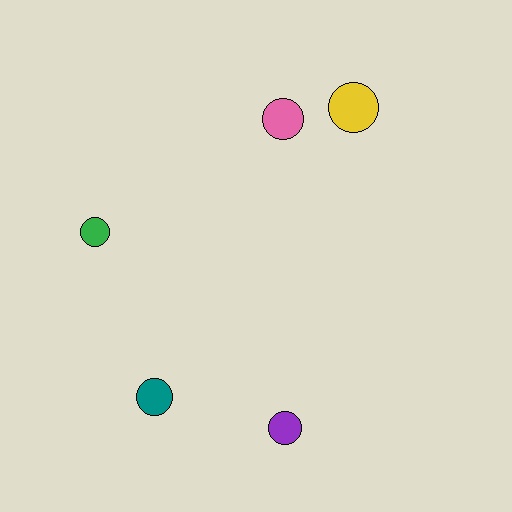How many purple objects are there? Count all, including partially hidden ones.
There is 1 purple object.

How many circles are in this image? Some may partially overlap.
There are 5 circles.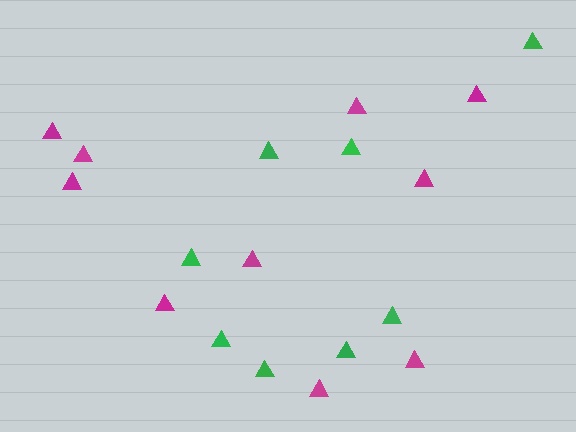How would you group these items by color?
There are 2 groups: one group of magenta triangles (10) and one group of green triangles (8).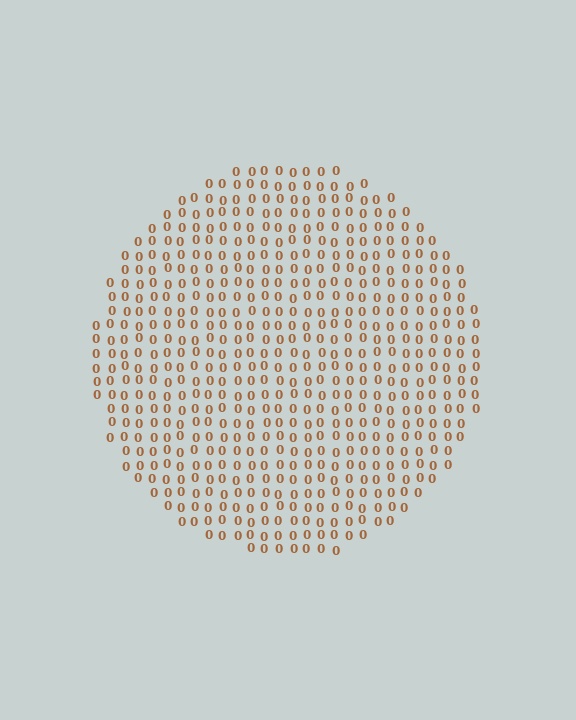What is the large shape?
The large shape is a circle.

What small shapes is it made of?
It is made of small digit 0's.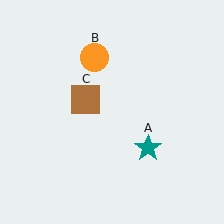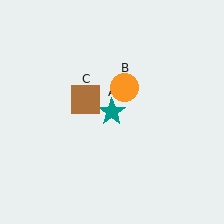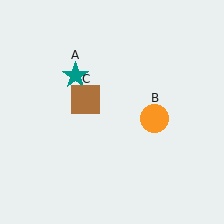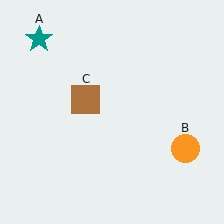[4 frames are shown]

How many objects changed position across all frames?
2 objects changed position: teal star (object A), orange circle (object B).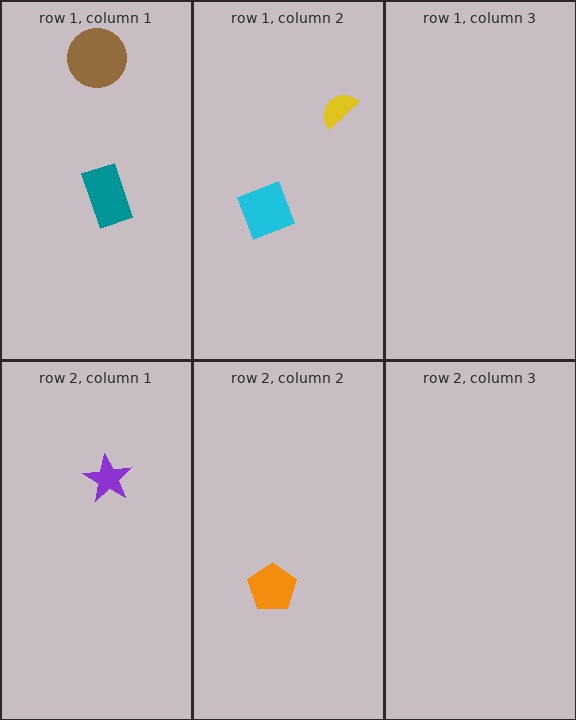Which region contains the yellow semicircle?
The row 1, column 2 region.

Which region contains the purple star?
The row 2, column 1 region.